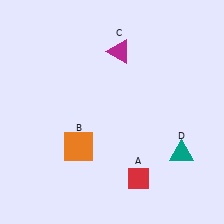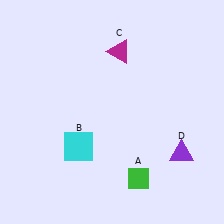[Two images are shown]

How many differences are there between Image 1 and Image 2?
There are 3 differences between the two images.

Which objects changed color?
A changed from red to green. B changed from orange to cyan. D changed from teal to purple.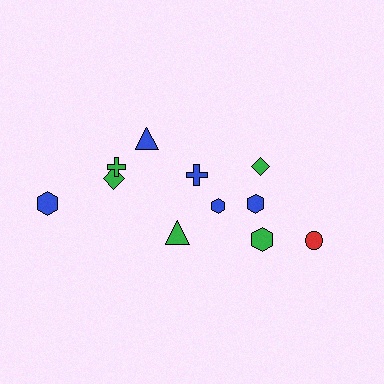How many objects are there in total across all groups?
There are 11 objects.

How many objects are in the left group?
There are 4 objects.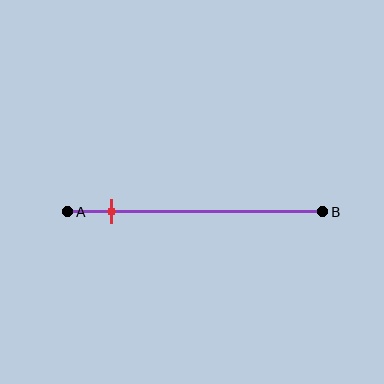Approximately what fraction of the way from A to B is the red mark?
The red mark is approximately 15% of the way from A to B.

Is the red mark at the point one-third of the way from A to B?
No, the mark is at about 15% from A, not at the 33% one-third point.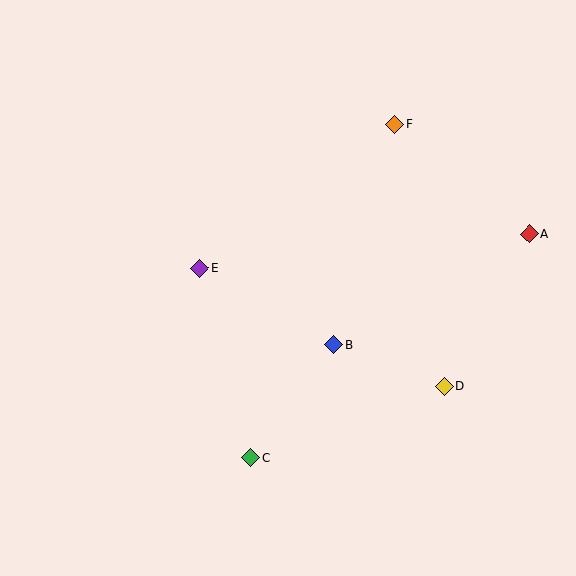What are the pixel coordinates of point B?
Point B is at (334, 344).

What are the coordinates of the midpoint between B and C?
The midpoint between B and C is at (292, 401).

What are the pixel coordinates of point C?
Point C is at (251, 458).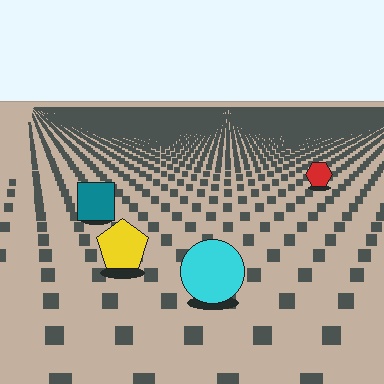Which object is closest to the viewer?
The cyan circle is closest. The texture marks near it are larger and more spread out.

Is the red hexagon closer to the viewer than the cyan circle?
No. The cyan circle is closer — you can tell from the texture gradient: the ground texture is coarser near it.